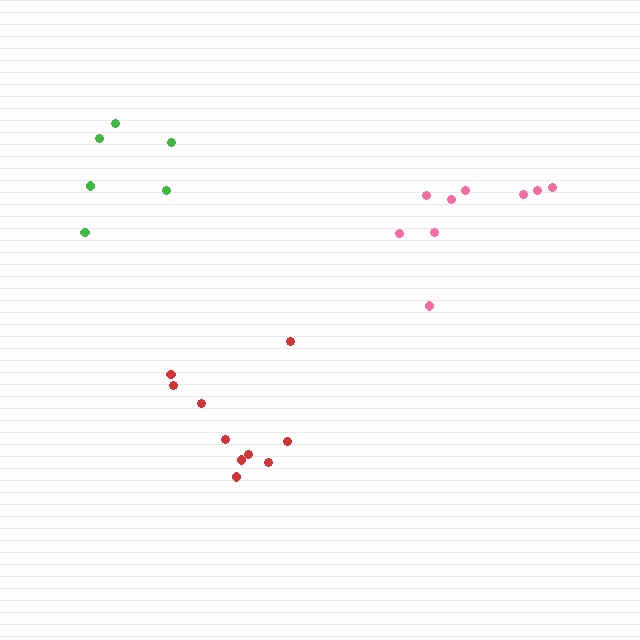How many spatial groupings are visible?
There are 3 spatial groupings.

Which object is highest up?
The green cluster is topmost.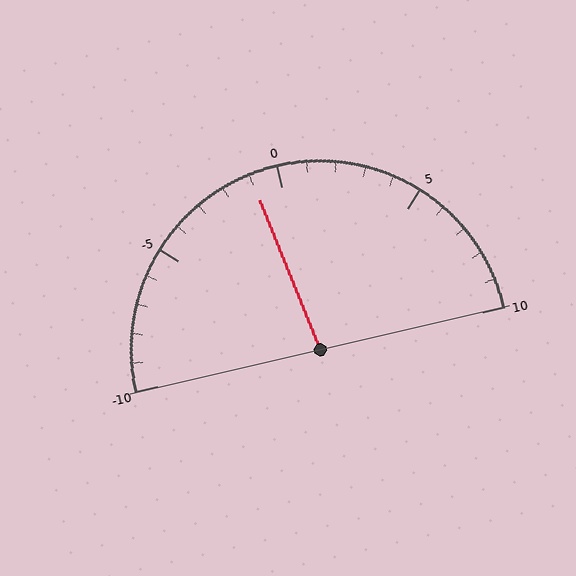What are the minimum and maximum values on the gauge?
The gauge ranges from -10 to 10.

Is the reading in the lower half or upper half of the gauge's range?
The reading is in the lower half of the range (-10 to 10).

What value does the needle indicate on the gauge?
The needle indicates approximately -1.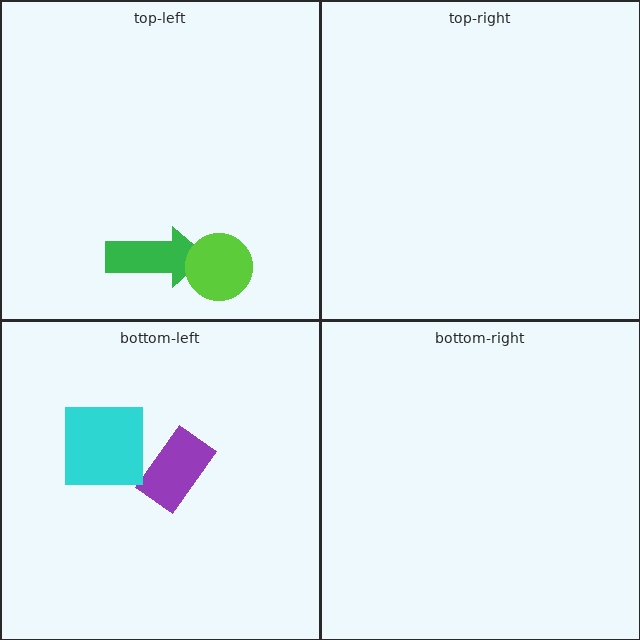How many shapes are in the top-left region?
2.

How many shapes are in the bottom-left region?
2.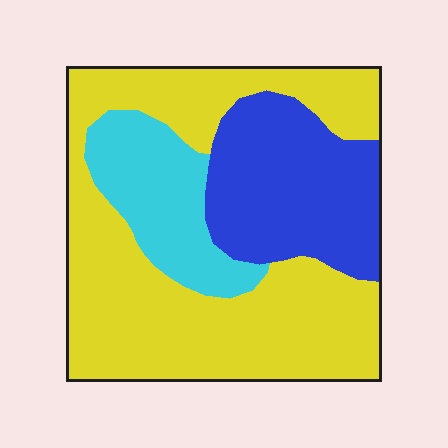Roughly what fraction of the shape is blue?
Blue covers roughly 25% of the shape.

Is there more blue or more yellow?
Yellow.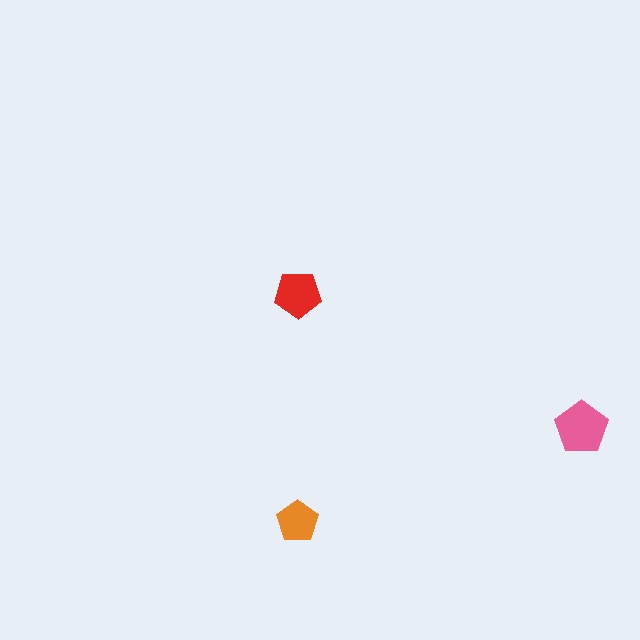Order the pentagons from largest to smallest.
the pink one, the red one, the orange one.